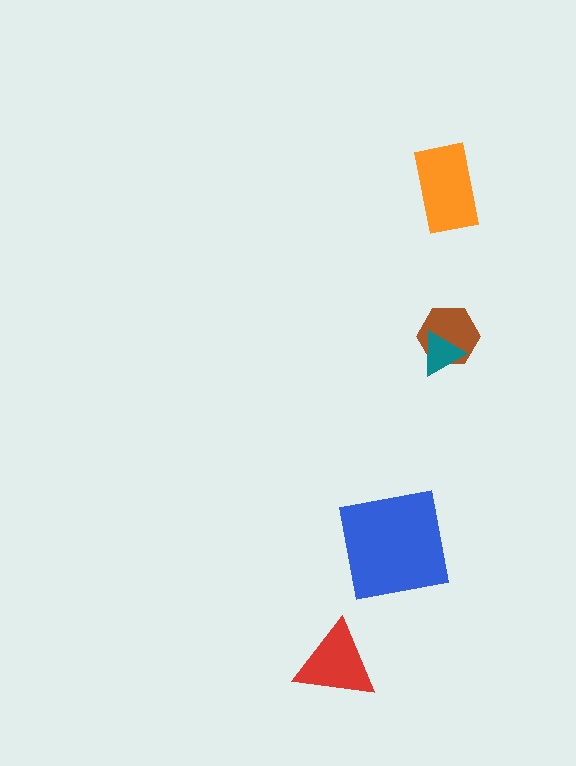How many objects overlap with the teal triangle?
1 object overlaps with the teal triangle.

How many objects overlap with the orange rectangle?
0 objects overlap with the orange rectangle.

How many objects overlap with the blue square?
0 objects overlap with the blue square.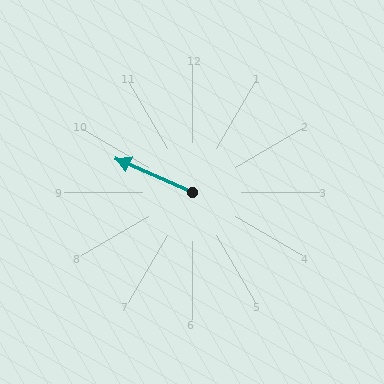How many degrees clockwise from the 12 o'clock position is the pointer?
Approximately 294 degrees.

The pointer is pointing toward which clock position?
Roughly 10 o'clock.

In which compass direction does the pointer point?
Northwest.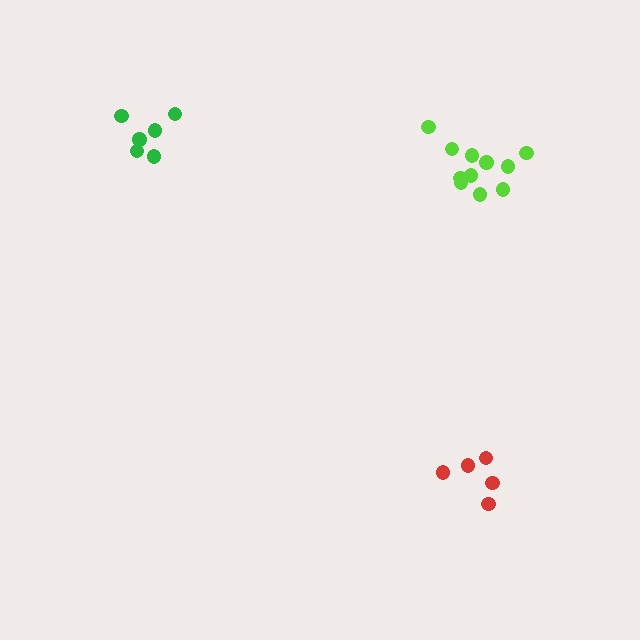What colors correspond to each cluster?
The clusters are colored: green, lime, red.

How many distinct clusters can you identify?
There are 3 distinct clusters.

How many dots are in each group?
Group 1: 6 dots, Group 2: 11 dots, Group 3: 5 dots (22 total).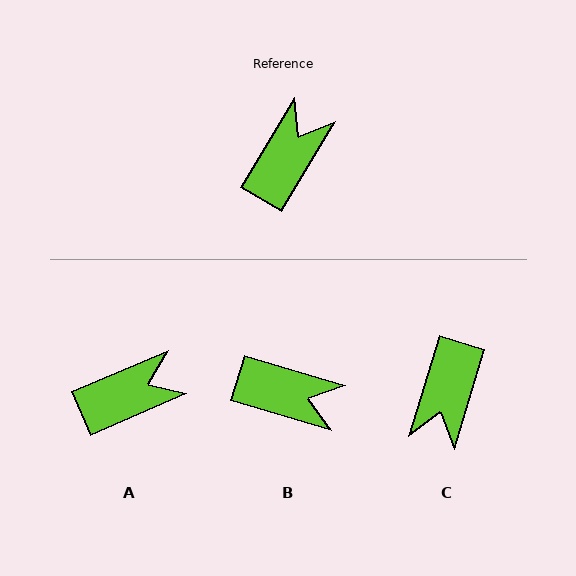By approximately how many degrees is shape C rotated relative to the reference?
Approximately 166 degrees clockwise.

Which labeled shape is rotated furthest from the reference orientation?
C, about 166 degrees away.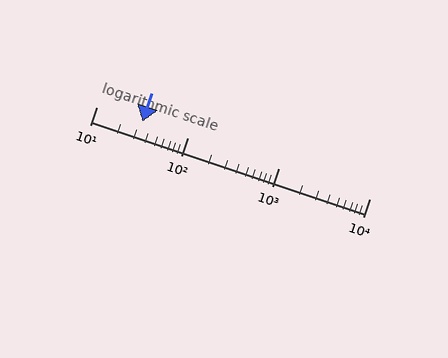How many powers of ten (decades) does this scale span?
The scale spans 3 decades, from 10 to 10000.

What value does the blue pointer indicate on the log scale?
The pointer indicates approximately 32.